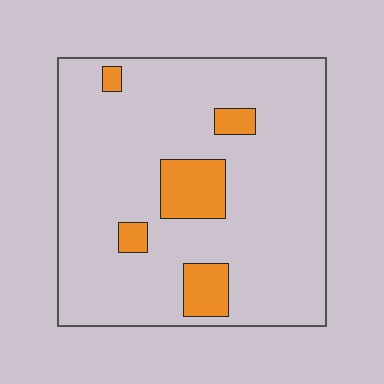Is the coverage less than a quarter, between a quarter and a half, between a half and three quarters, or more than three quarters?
Less than a quarter.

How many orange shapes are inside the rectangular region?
5.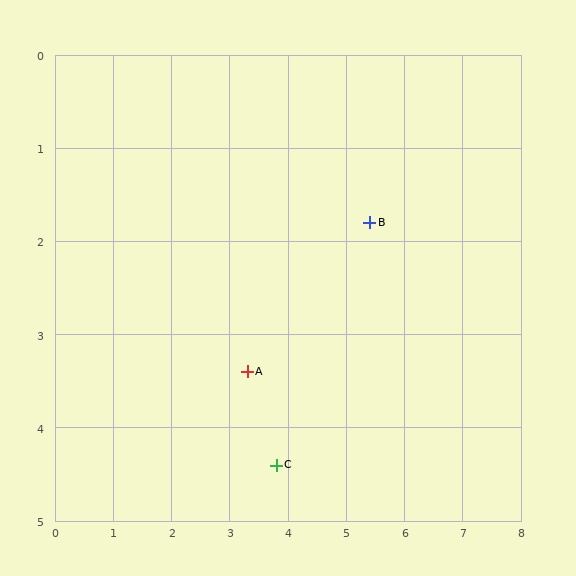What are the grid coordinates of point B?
Point B is at approximately (5.4, 1.8).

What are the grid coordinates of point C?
Point C is at approximately (3.8, 4.4).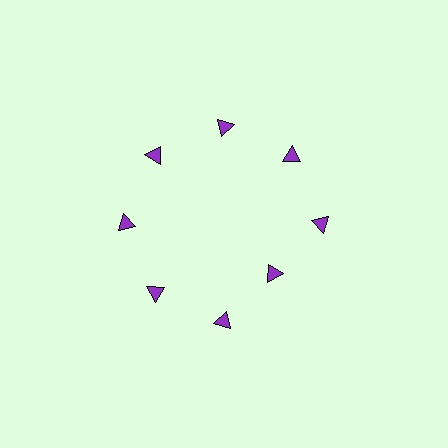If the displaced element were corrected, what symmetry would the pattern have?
It would have 8-fold rotational symmetry — the pattern would map onto itself every 45 degrees.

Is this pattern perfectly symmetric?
No. The 8 purple triangles are arranged in a ring, but one element near the 4 o'clock position is pulled inward toward the center, breaking the 8-fold rotational symmetry.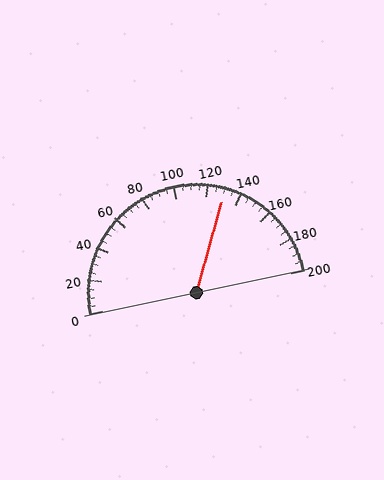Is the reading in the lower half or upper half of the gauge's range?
The reading is in the upper half of the range (0 to 200).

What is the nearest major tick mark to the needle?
The nearest major tick mark is 120.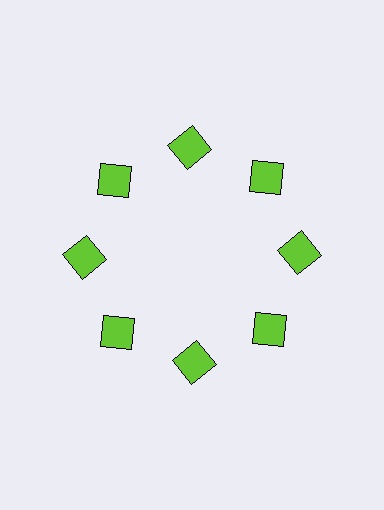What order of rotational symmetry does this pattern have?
This pattern has 8-fold rotational symmetry.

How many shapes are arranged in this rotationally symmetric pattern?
There are 8 shapes, arranged in 8 groups of 1.